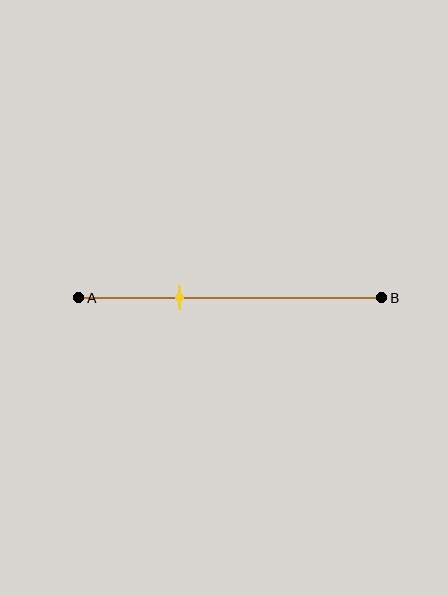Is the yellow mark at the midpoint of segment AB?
No, the mark is at about 35% from A, not at the 50% midpoint.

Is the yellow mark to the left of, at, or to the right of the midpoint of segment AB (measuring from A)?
The yellow mark is to the left of the midpoint of segment AB.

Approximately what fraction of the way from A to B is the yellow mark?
The yellow mark is approximately 35% of the way from A to B.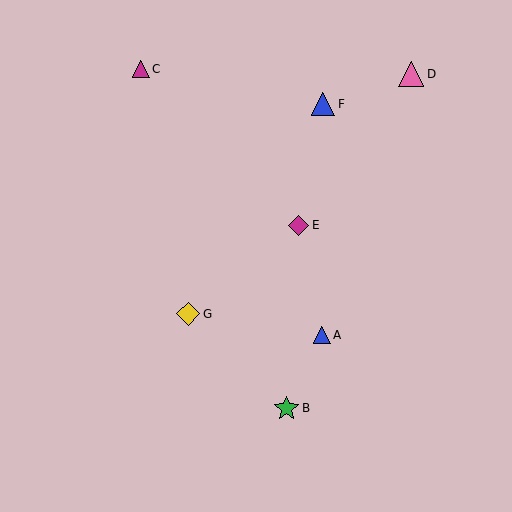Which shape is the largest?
The pink triangle (labeled D) is the largest.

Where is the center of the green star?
The center of the green star is at (287, 408).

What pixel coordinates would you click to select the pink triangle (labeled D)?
Click at (411, 74) to select the pink triangle D.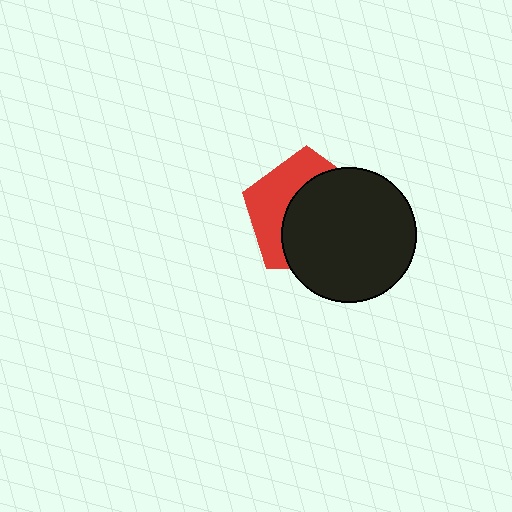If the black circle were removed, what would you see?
You would see the complete red pentagon.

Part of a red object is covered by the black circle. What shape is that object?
It is a pentagon.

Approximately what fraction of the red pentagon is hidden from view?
Roughly 61% of the red pentagon is hidden behind the black circle.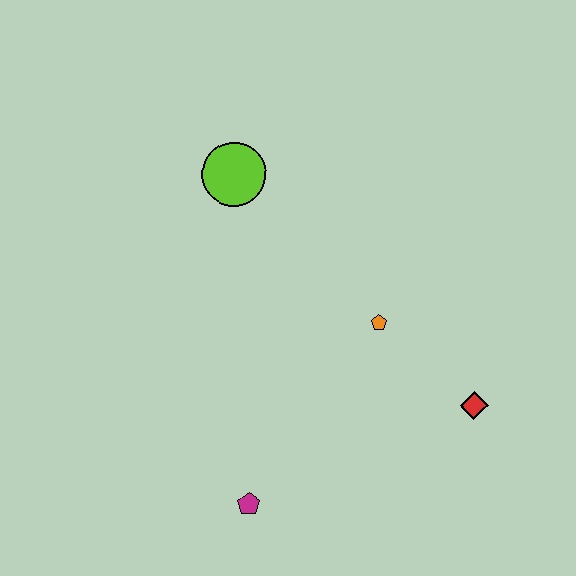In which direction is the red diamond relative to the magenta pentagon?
The red diamond is to the right of the magenta pentagon.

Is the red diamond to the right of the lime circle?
Yes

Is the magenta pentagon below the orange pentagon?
Yes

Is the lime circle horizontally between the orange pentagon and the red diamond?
No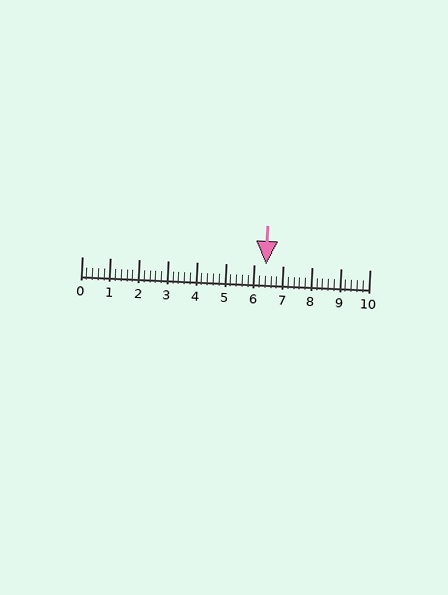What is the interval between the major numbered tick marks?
The major tick marks are spaced 1 units apart.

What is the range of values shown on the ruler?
The ruler shows values from 0 to 10.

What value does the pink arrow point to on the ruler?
The pink arrow points to approximately 6.4.